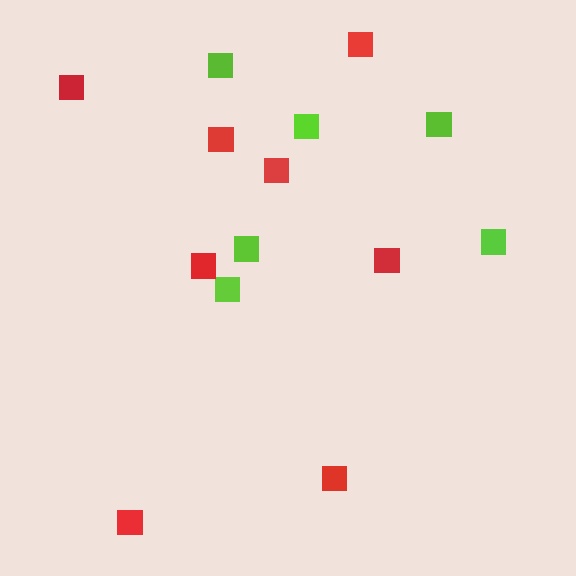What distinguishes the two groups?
There are 2 groups: one group of lime squares (6) and one group of red squares (8).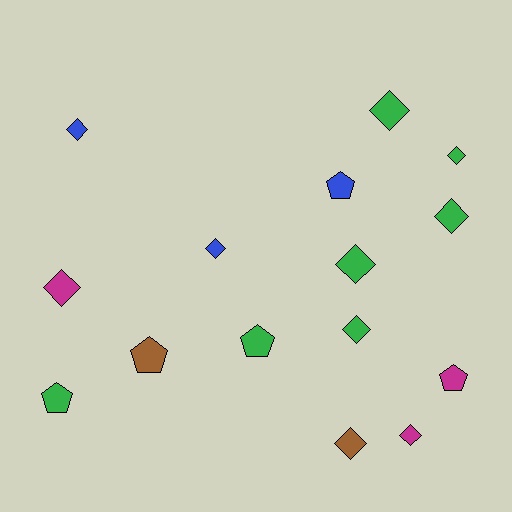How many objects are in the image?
There are 15 objects.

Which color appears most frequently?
Green, with 7 objects.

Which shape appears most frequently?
Diamond, with 10 objects.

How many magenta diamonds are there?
There are 2 magenta diamonds.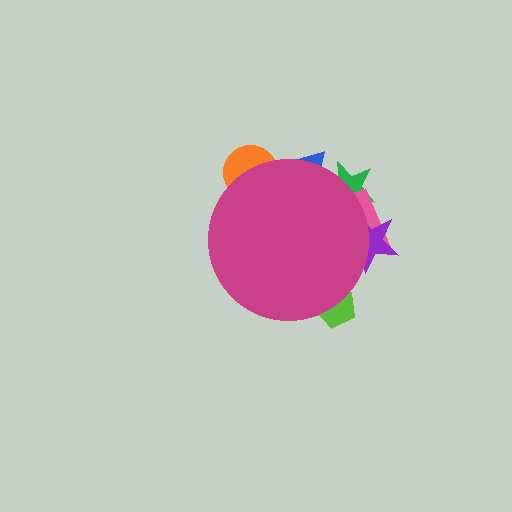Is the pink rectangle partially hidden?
Yes, the pink rectangle is partially hidden behind the magenta circle.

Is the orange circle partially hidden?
Yes, the orange circle is partially hidden behind the magenta circle.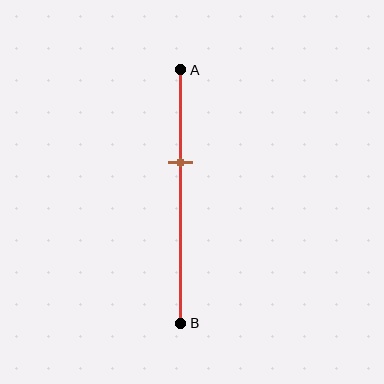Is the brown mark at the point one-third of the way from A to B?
No, the mark is at about 35% from A, not at the 33% one-third point.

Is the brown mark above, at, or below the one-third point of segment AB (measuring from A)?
The brown mark is below the one-third point of segment AB.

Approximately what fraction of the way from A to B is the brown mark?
The brown mark is approximately 35% of the way from A to B.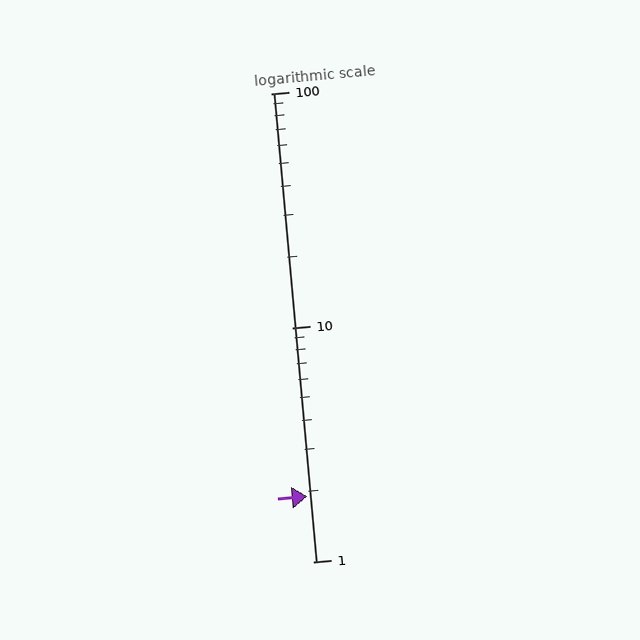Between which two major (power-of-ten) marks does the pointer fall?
The pointer is between 1 and 10.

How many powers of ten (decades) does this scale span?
The scale spans 2 decades, from 1 to 100.